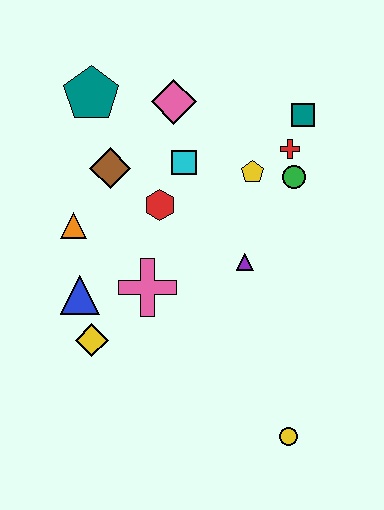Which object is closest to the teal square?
The red cross is closest to the teal square.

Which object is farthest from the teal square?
The yellow circle is farthest from the teal square.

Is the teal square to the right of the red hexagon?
Yes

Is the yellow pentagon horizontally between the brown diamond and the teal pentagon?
No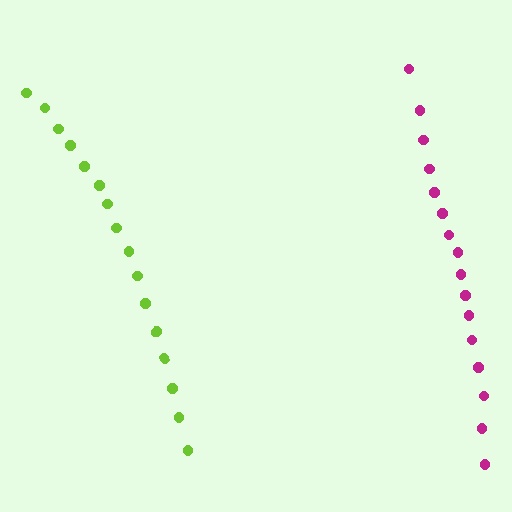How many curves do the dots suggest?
There are 2 distinct paths.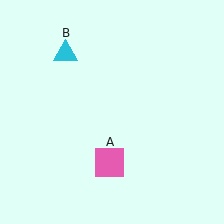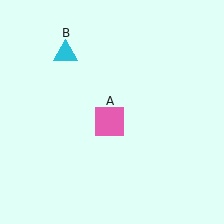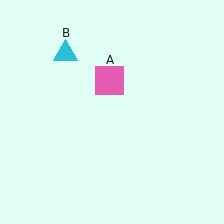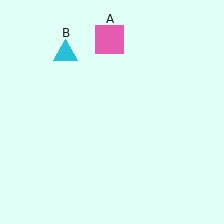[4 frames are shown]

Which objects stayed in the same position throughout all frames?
Cyan triangle (object B) remained stationary.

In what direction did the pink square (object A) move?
The pink square (object A) moved up.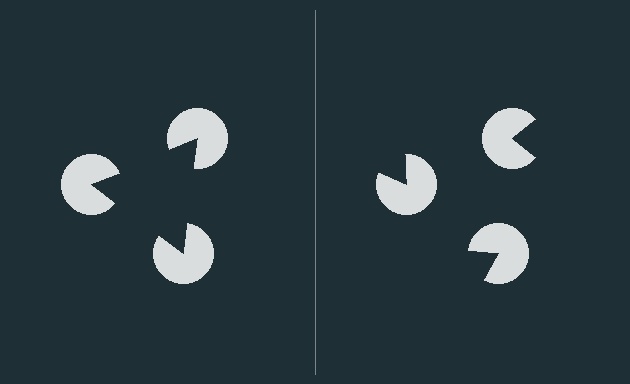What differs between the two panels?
The pac-man discs are positioned identically on both sides; only the wedge orientations differ. On the left they align to a triangle; on the right they are misaligned.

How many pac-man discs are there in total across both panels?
6 — 3 on each side.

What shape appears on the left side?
An illusory triangle.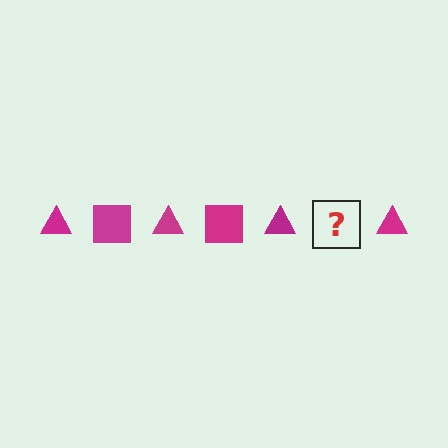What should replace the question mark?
The question mark should be replaced with a magenta square.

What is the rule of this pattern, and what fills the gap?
The rule is that the pattern cycles through triangle, square shapes in magenta. The gap should be filled with a magenta square.